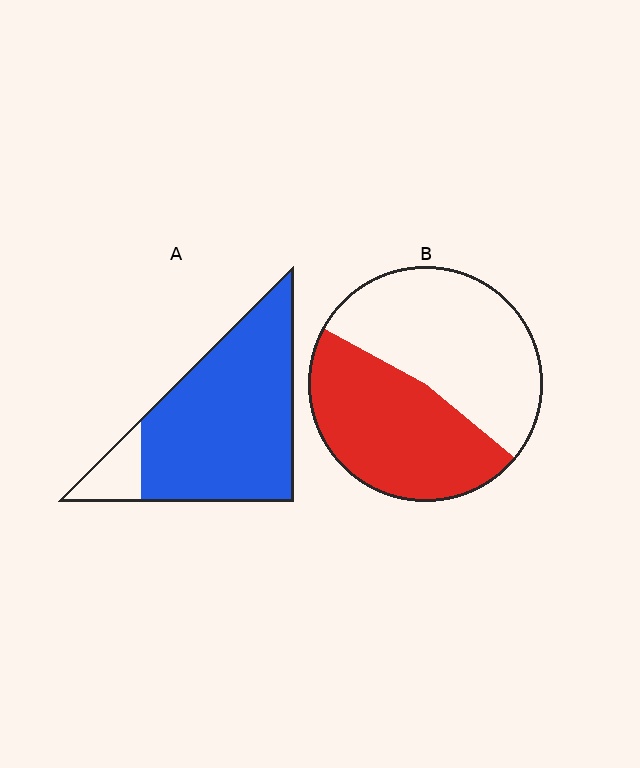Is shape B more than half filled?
Roughly half.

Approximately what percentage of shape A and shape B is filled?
A is approximately 90% and B is approximately 45%.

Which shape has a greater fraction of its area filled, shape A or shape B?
Shape A.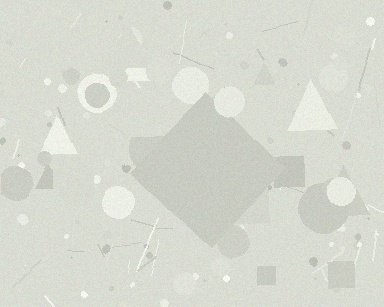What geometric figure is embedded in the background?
A diamond is embedded in the background.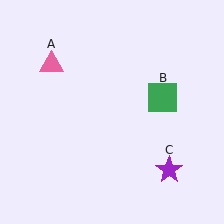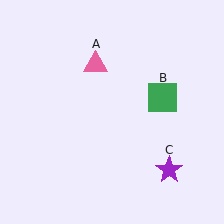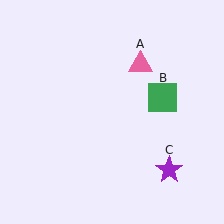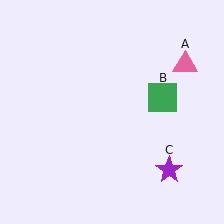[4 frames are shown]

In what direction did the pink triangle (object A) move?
The pink triangle (object A) moved right.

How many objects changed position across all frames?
1 object changed position: pink triangle (object A).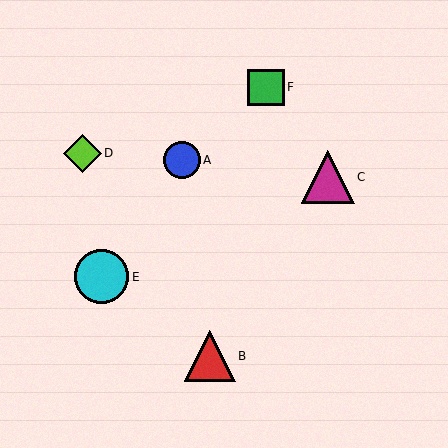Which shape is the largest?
The cyan circle (labeled E) is the largest.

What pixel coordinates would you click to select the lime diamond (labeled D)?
Click at (82, 153) to select the lime diamond D.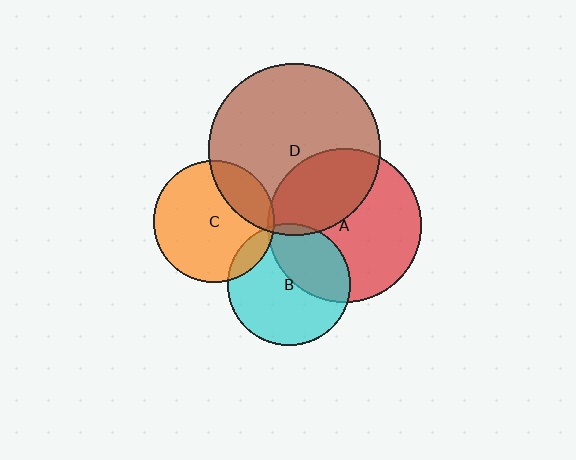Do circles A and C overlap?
Yes.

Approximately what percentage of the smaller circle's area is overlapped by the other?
Approximately 5%.